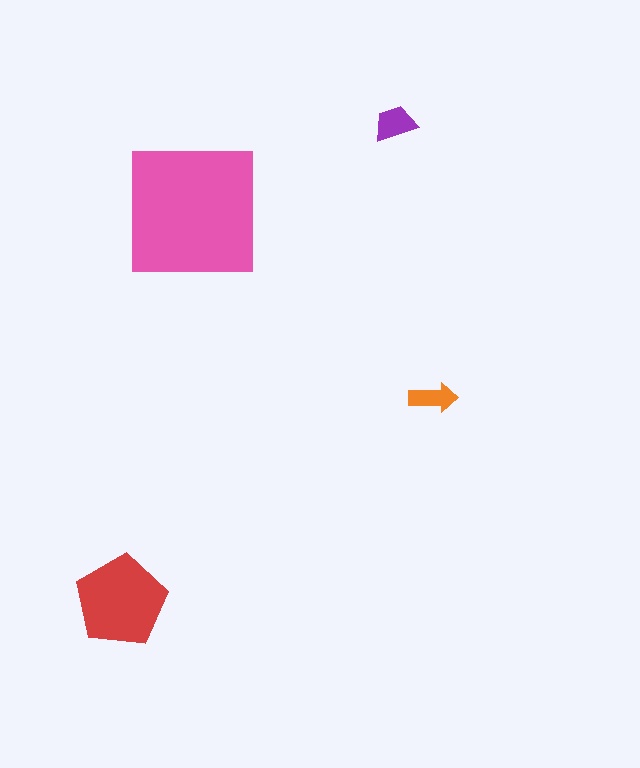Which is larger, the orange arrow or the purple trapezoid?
The purple trapezoid.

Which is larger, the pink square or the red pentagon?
The pink square.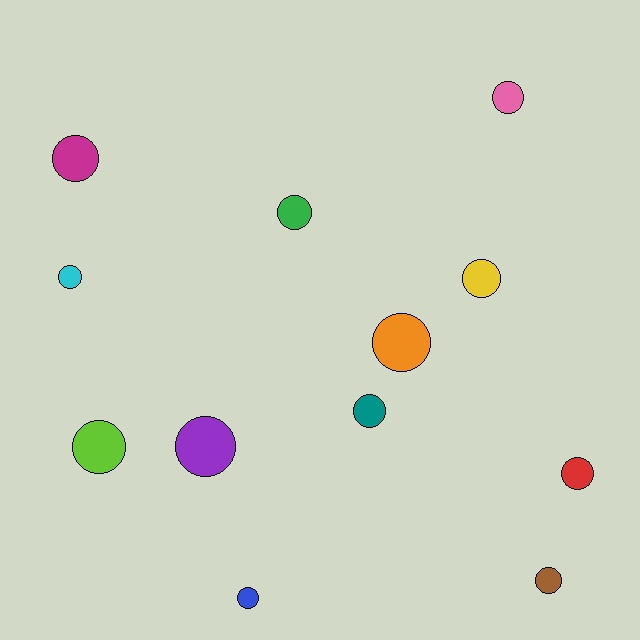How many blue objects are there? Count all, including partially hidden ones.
There is 1 blue object.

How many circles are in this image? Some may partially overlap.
There are 12 circles.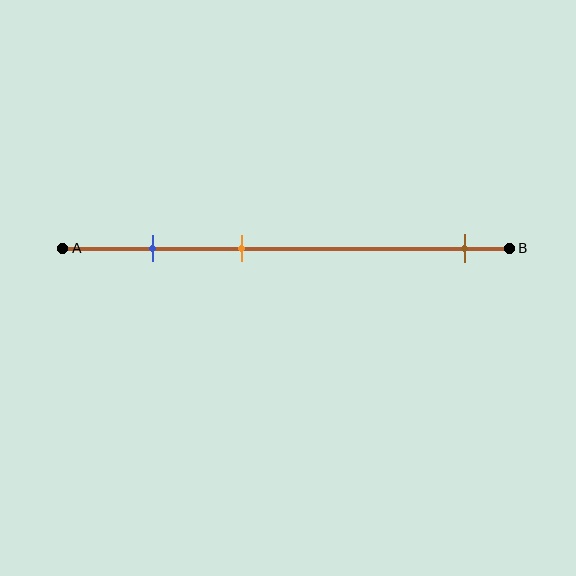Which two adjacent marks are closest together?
The blue and orange marks are the closest adjacent pair.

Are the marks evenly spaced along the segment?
No, the marks are not evenly spaced.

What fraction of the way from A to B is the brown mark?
The brown mark is approximately 90% (0.9) of the way from A to B.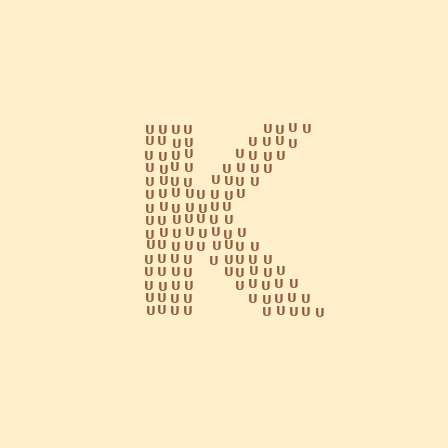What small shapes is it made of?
It is made of small letter U's.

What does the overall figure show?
The overall figure shows the letter K.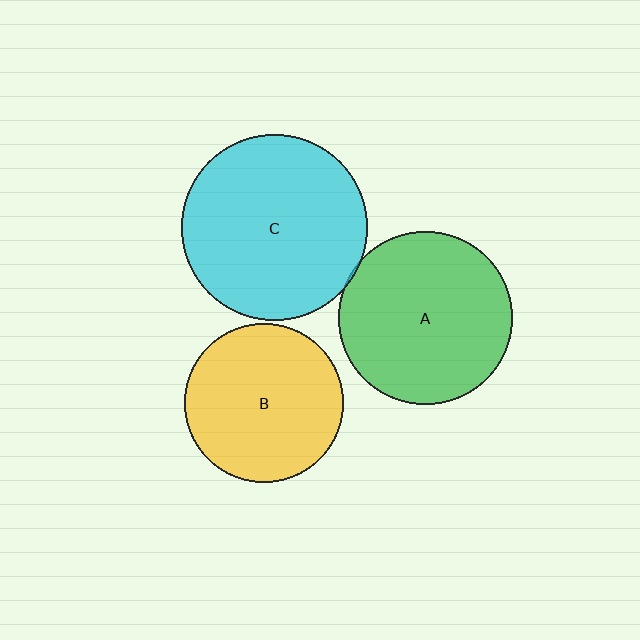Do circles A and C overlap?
Yes.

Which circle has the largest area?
Circle C (cyan).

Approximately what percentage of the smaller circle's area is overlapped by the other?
Approximately 5%.